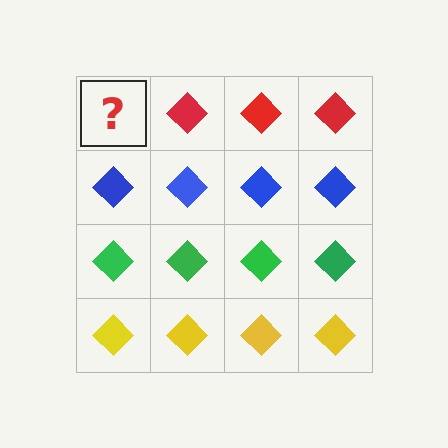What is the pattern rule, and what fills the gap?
The rule is that each row has a consistent color. The gap should be filled with a red diamond.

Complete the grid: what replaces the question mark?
The question mark should be replaced with a red diamond.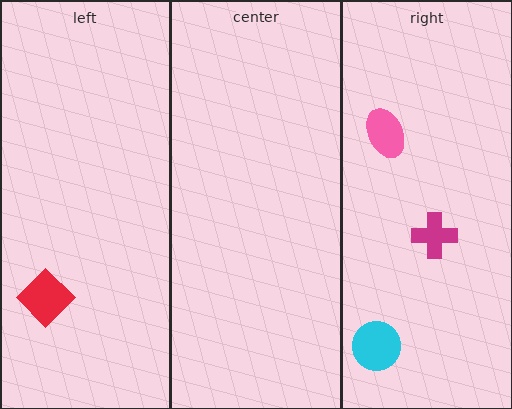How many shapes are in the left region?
1.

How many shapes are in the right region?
3.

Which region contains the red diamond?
The left region.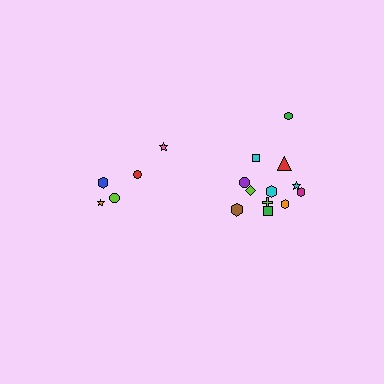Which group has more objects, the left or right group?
The right group.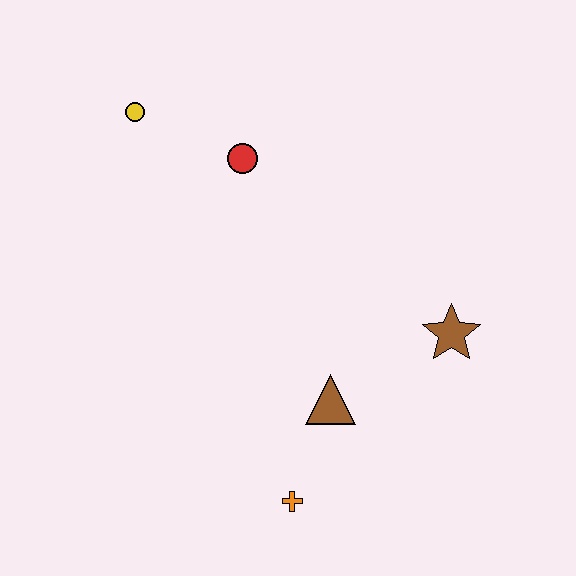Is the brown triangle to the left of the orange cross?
No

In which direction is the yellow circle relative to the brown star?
The yellow circle is to the left of the brown star.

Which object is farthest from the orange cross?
The yellow circle is farthest from the orange cross.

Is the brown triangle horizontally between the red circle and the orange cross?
No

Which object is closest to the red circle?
The yellow circle is closest to the red circle.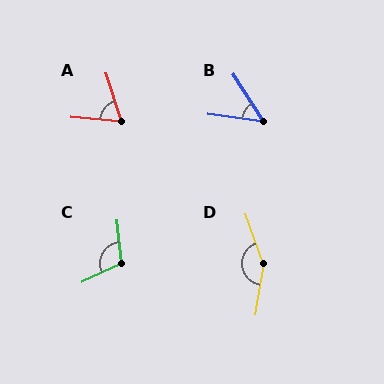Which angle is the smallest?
B, at approximately 50 degrees.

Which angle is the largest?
D, at approximately 151 degrees.